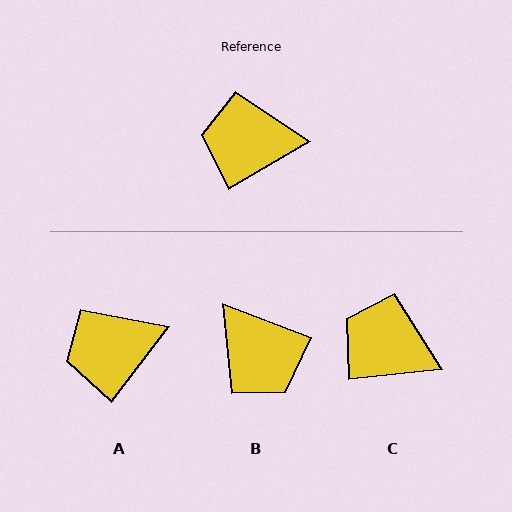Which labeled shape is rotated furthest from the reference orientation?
B, about 129 degrees away.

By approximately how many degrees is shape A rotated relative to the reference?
Approximately 23 degrees counter-clockwise.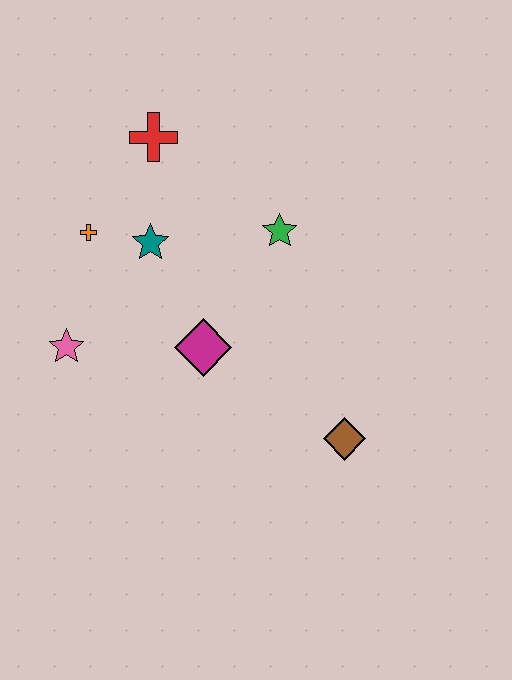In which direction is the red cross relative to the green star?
The red cross is to the left of the green star.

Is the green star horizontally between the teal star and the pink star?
No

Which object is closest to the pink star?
The orange cross is closest to the pink star.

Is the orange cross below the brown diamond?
No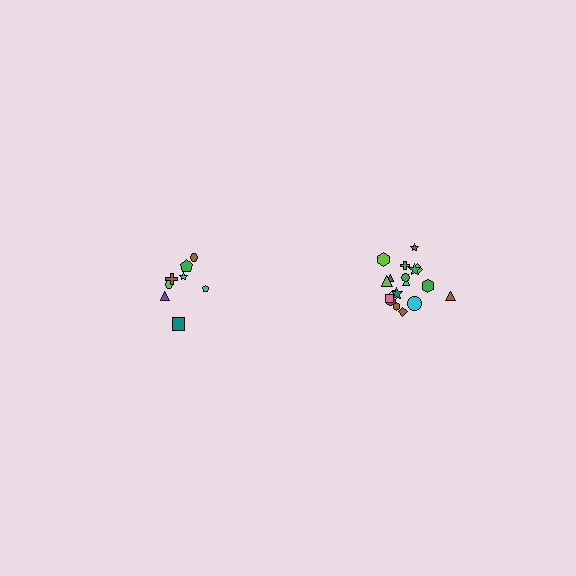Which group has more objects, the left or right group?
The right group.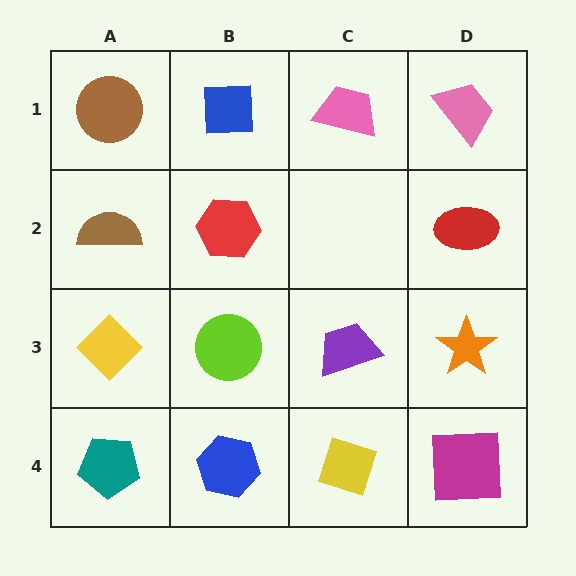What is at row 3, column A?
A yellow diamond.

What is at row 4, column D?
A magenta square.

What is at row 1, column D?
A pink trapezoid.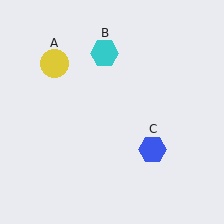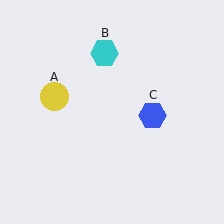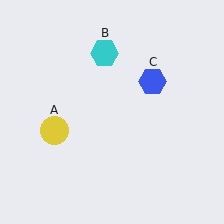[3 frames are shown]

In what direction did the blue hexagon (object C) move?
The blue hexagon (object C) moved up.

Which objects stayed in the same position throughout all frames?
Cyan hexagon (object B) remained stationary.